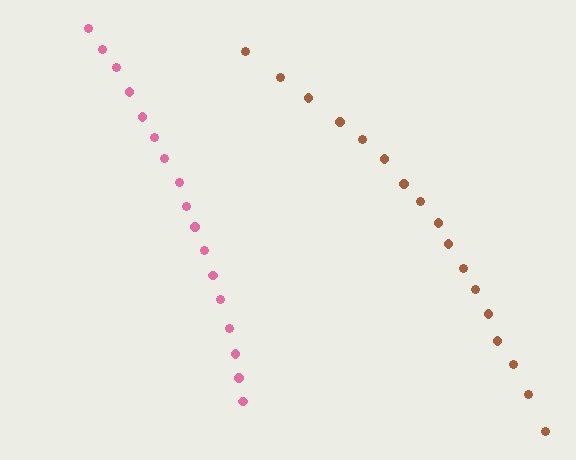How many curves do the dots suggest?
There are 2 distinct paths.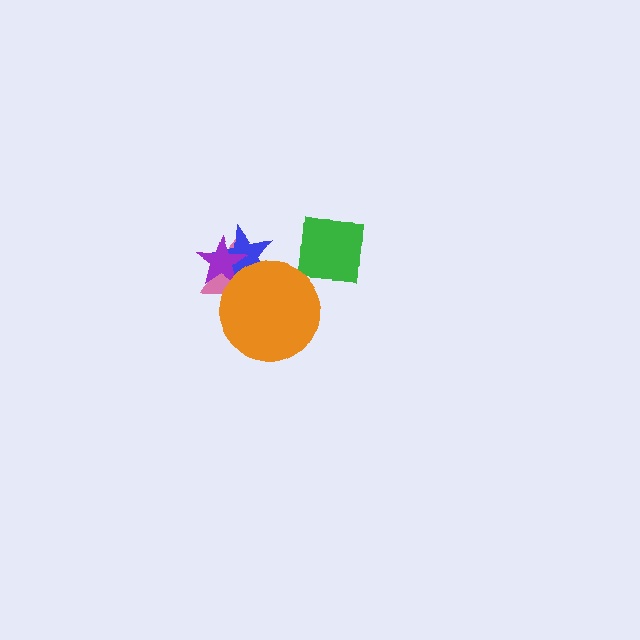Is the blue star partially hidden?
Yes, it is partially covered by another shape.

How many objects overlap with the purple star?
2 objects overlap with the purple star.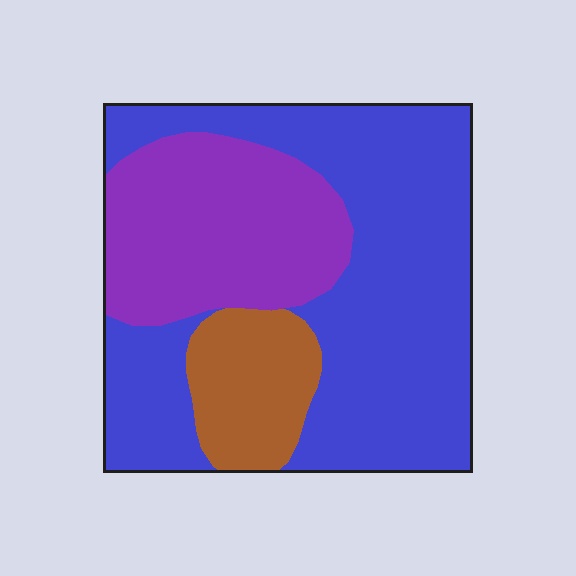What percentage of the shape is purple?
Purple covers about 30% of the shape.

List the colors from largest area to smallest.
From largest to smallest: blue, purple, brown.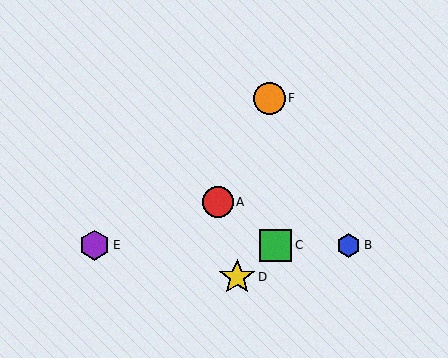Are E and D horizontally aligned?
No, E is at y≈245 and D is at y≈277.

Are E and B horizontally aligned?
Yes, both are at y≈245.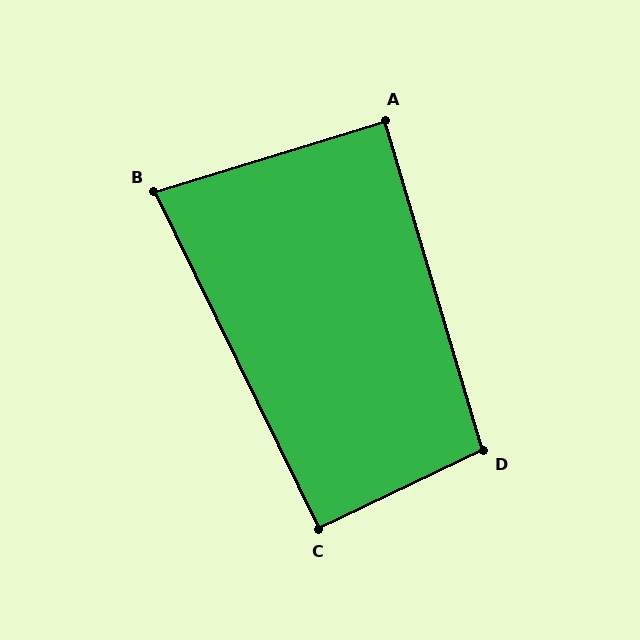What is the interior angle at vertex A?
Approximately 90 degrees (approximately right).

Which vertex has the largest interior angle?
D, at approximately 99 degrees.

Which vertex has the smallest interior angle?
B, at approximately 81 degrees.